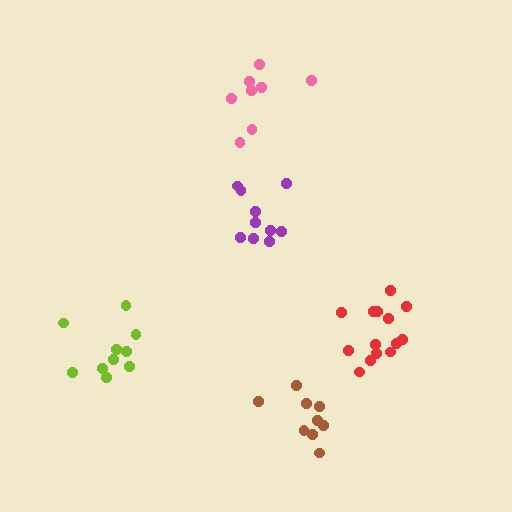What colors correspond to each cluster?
The clusters are colored: red, lime, purple, pink, brown.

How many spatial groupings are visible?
There are 5 spatial groupings.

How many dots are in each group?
Group 1: 14 dots, Group 2: 10 dots, Group 3: 10 dots, Group 4: 8 dots, Group 5: 9 dots (51 total).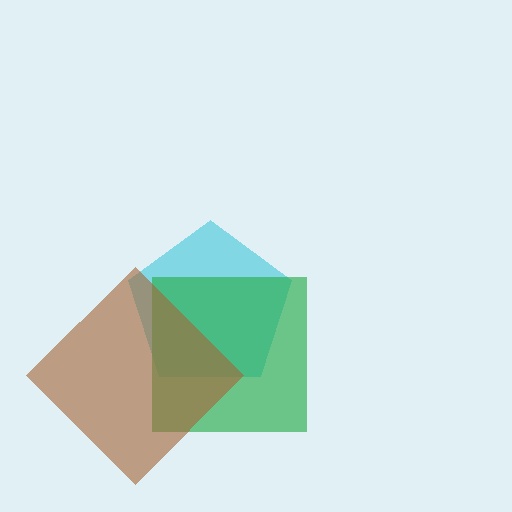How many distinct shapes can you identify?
There are 3 distinct shapes: a cyan pentagon, a green square, a brown diamond.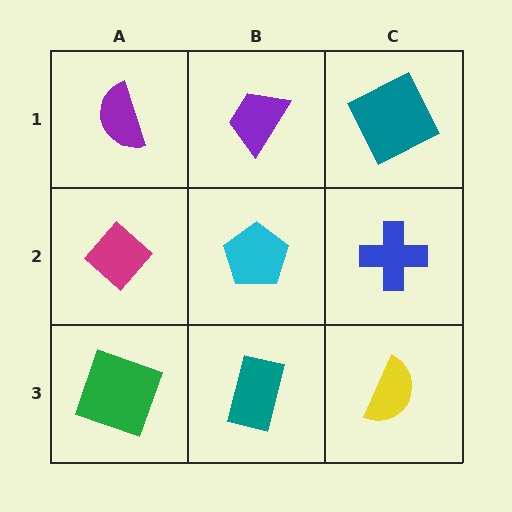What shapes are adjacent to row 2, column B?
A purple trapezoid (row 1, column B), a teal rectangle (row 3, column B), a magenta diamond (row 2, column A), a blue cross (row 2, column C).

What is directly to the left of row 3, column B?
A green square.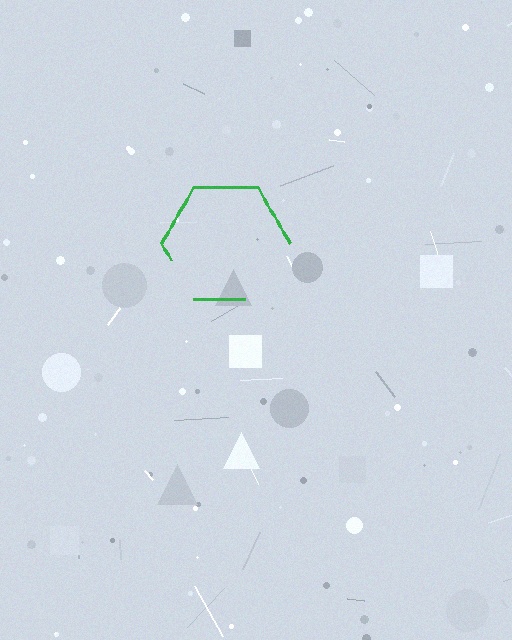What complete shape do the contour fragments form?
The contour fragments form a hexagon.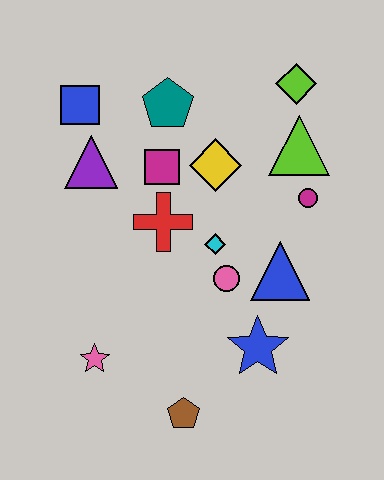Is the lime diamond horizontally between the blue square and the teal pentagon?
No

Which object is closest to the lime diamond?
The lime triangle is closest to the lime diamond.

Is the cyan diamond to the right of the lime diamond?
No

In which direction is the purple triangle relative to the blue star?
The purple triangle is above the blue star.